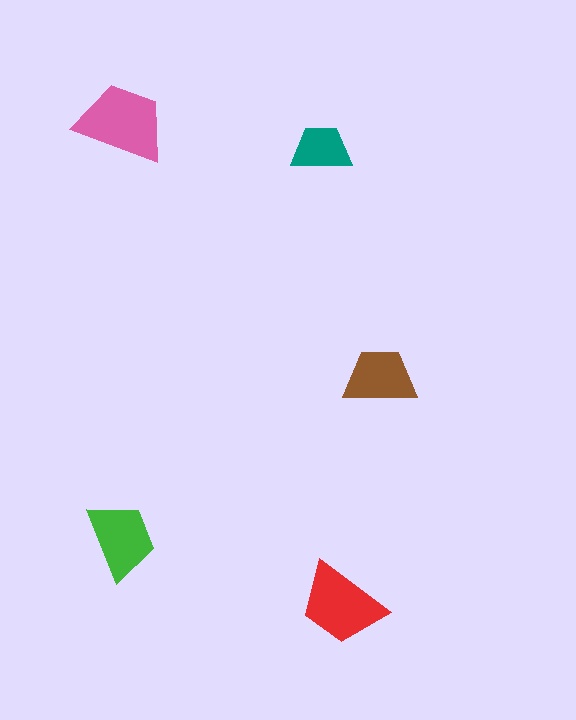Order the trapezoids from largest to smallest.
the pink one, the red one, the green one, the brown one, the teal one.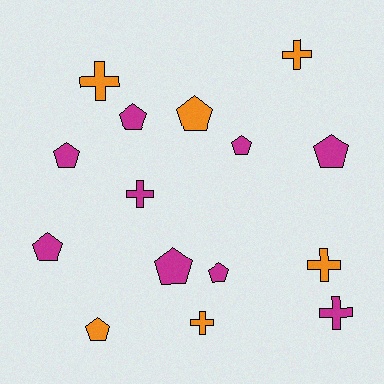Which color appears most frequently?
Magenta, with 9 objects.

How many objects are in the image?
There are 15 objects.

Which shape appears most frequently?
Pentagon, with 9 objects.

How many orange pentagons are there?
There are 2 orange pentagons.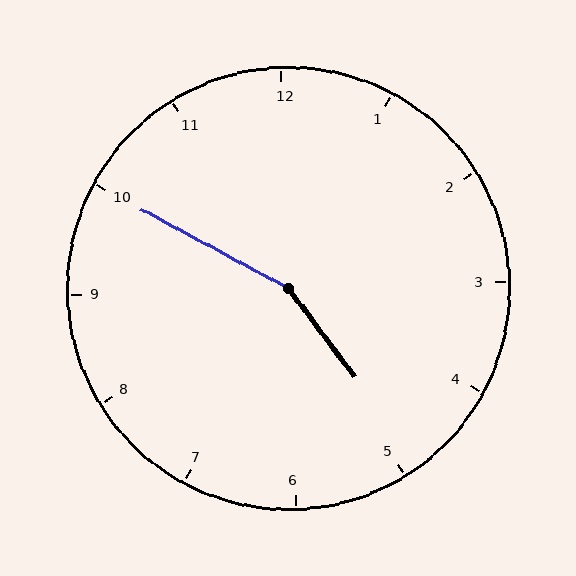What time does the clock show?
4:50.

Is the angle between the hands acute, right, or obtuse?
It is obtuse.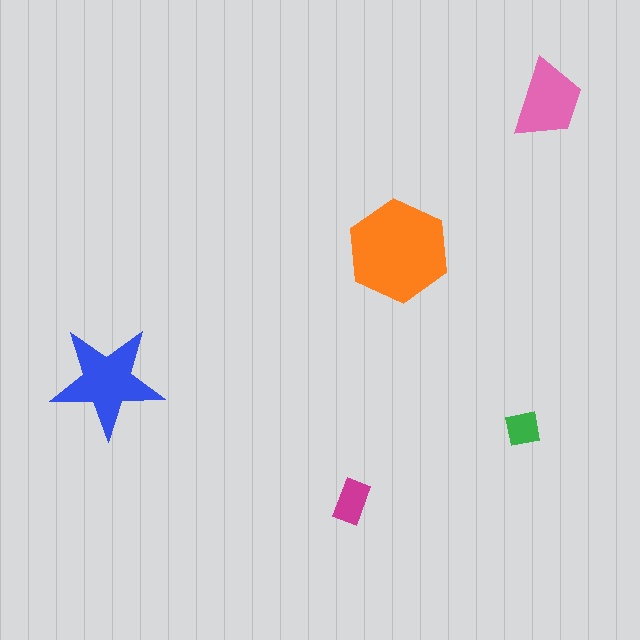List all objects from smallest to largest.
The green square, the magenta rectangle, the pink trapezoid, the blue star, the orange hexagon.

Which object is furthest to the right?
The pink trapezoid is rightmost.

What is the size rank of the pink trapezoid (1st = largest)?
3rd.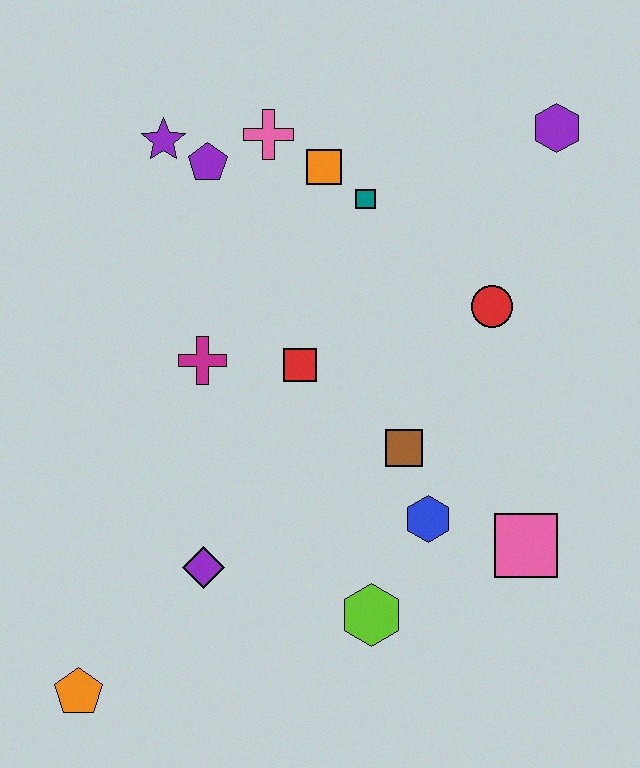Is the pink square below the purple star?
Yes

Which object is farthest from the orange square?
The orange pentagon is farthest from the orange square.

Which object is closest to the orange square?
The teal square is closest to the orange square.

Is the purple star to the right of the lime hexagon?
No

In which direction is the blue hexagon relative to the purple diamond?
The blue hexagon is to the right of the purple diamond.